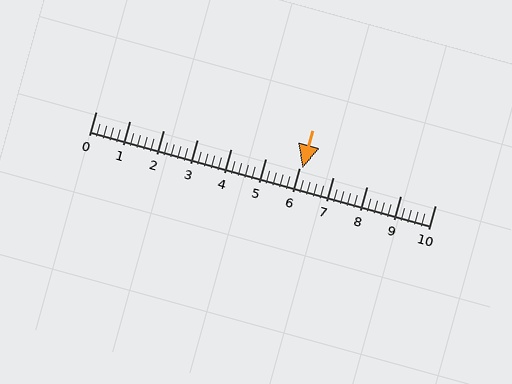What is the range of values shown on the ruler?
The ruler shows values from 0 to 10.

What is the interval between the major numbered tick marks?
The major tick marks are spaced 1 units apart.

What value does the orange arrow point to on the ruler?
The orange arrow points to approximately 6.1.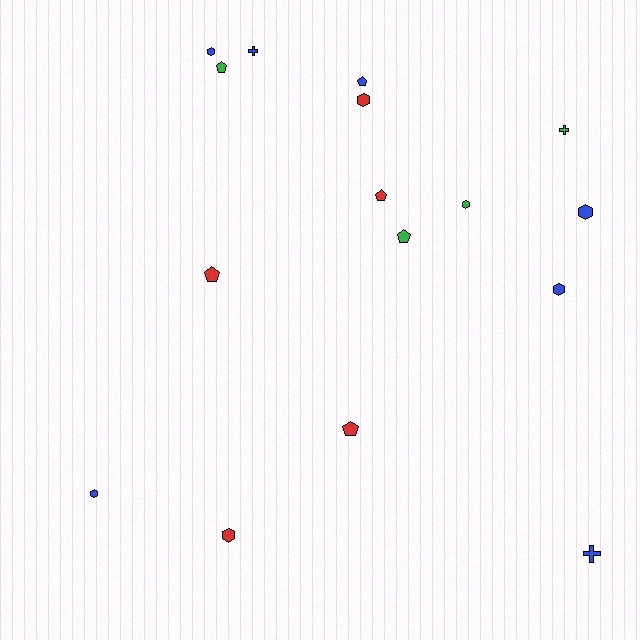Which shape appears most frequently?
Hexagon, with 7 objects.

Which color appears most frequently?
Blue, with 7 objects.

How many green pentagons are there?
There are 2 green pentagons.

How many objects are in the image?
There are 16 objects.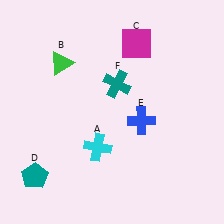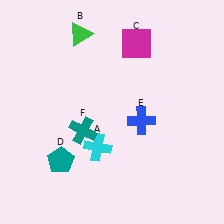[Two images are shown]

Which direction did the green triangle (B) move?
The green triangle (B) moved up.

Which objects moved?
The objects that moved are: the green triangle (B), the teal pentagon (D), the teal cross (F).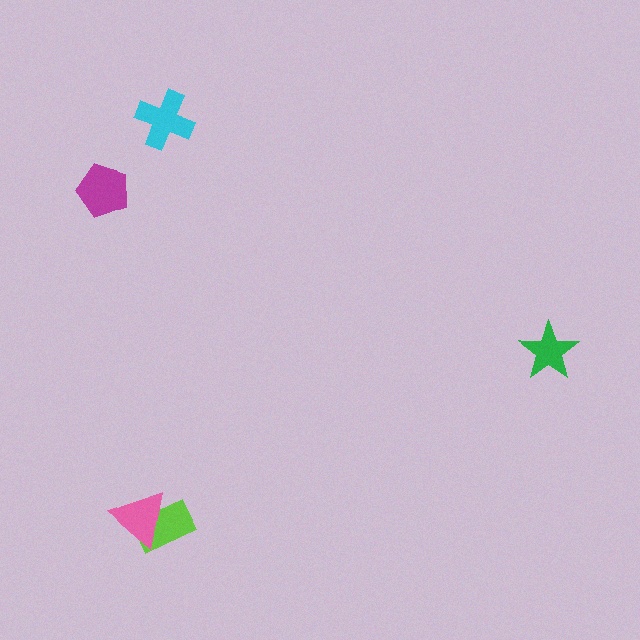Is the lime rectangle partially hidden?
Yes, it is partially covered by another shape.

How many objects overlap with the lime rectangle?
1 object overlaps with the lime rectangle.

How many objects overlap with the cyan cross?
0 objects overlap with the cyan cross.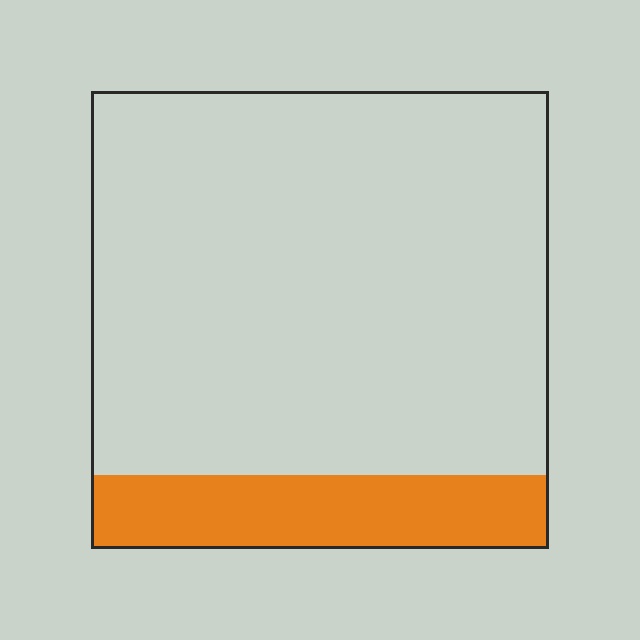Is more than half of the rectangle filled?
No.